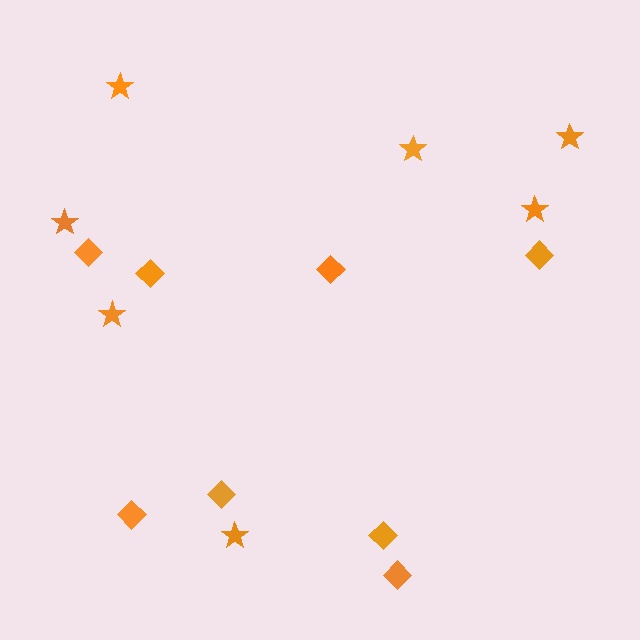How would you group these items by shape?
There are 2 groups: one group of diamonds (8) and one group of stars (7).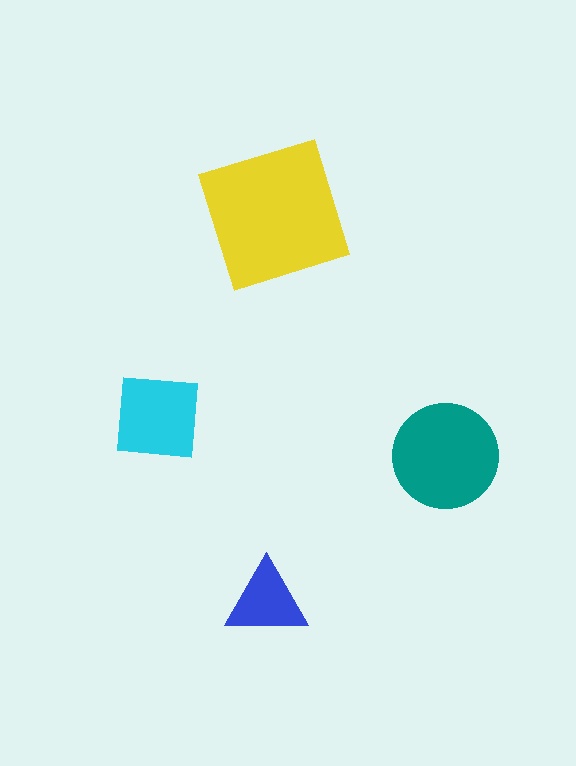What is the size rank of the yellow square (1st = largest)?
1st.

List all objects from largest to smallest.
The yellow square, the teal circle, the cyan square, the blue triangle.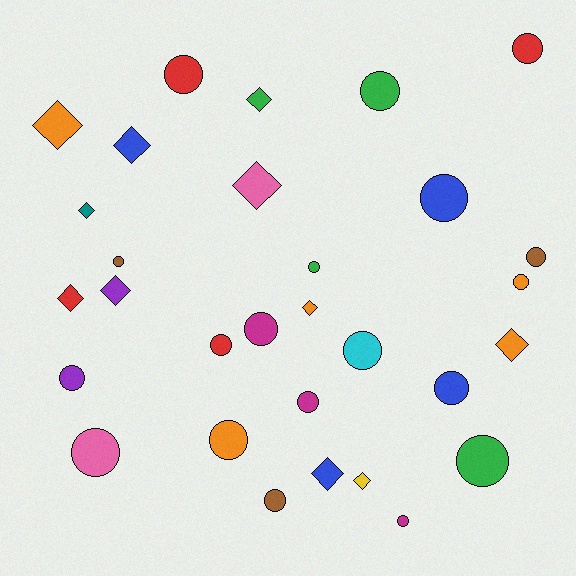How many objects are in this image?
There are 30 objects.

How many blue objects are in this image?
There are 4 blue objects.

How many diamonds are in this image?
There are 11 diamonds.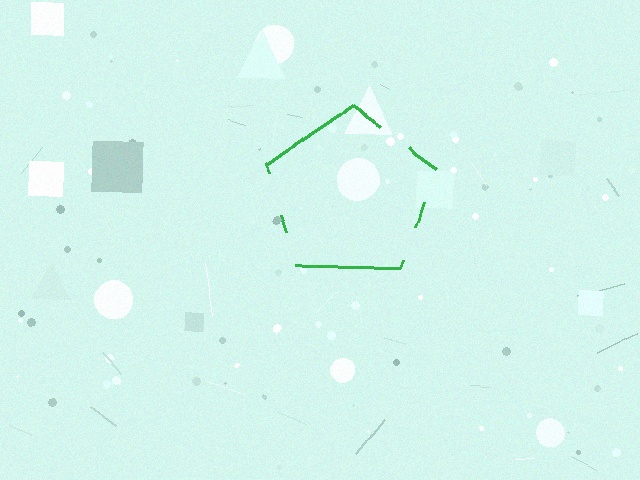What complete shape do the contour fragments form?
The contour fragments form a pentagon.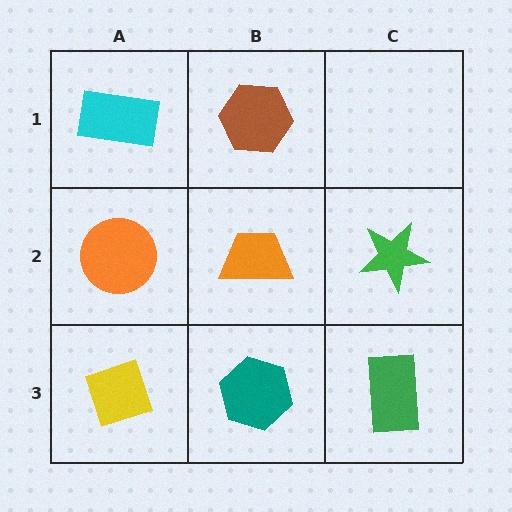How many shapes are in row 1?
2 shapes.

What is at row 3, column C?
A green rectangle.